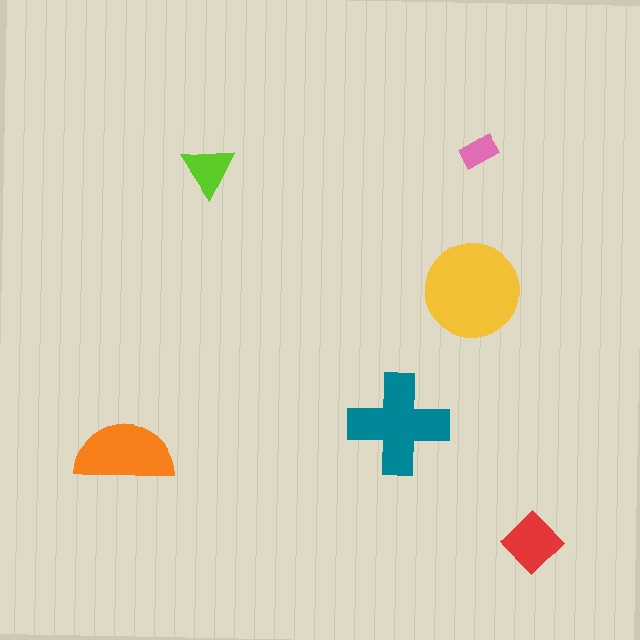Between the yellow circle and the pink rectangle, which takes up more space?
The yellow circle.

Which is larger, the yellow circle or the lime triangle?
The yellow circle.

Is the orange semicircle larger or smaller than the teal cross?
Smaller.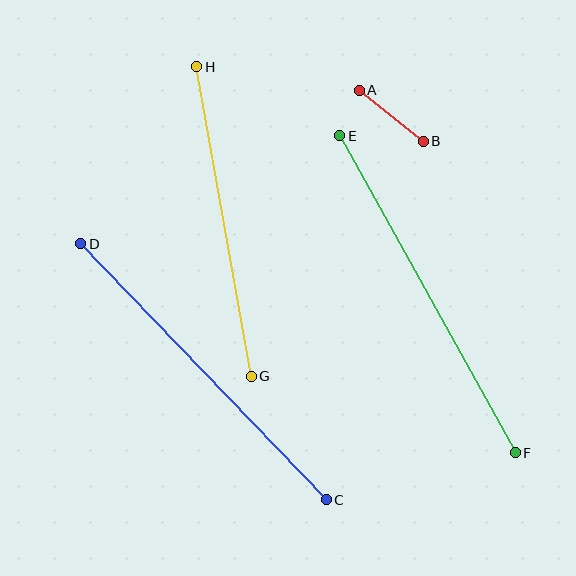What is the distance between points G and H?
The distance is approximately 314 pixels.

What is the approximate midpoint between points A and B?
The midpoint is at approximately (391, 116) pixels.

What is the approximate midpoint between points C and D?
The midpoint is at approximately (204, 372) pixels.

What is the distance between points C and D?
The distance is approximately 355 pixels.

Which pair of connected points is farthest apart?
Points E and F are farthest apart.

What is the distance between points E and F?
The distance is approximately 363 pixels.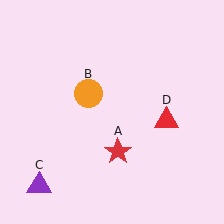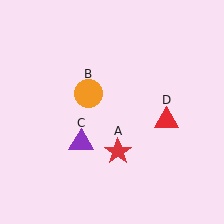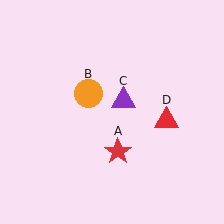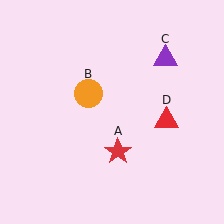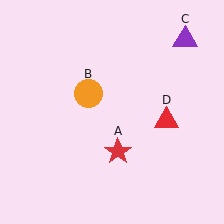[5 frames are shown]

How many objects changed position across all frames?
1 object changed position: purple triangle (object C).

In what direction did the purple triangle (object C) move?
The purple triangle (object C) moved up and to the right.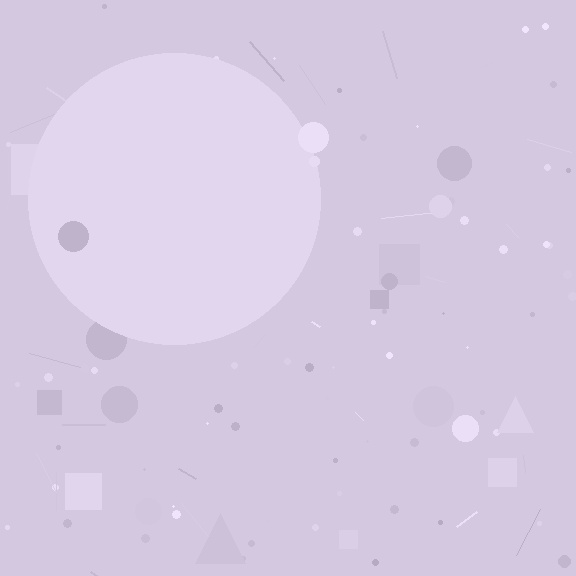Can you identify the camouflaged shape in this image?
The camouflaged shape is a circle.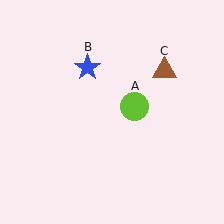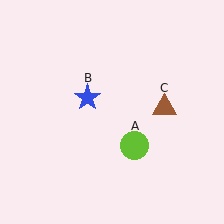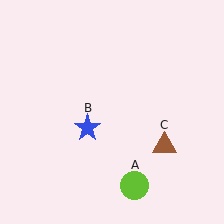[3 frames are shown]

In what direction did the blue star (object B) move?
The blue star (object B) moved down.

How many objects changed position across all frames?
3 objects changed position: lime circle (object A), blue star (object B), brown triangle (object C).